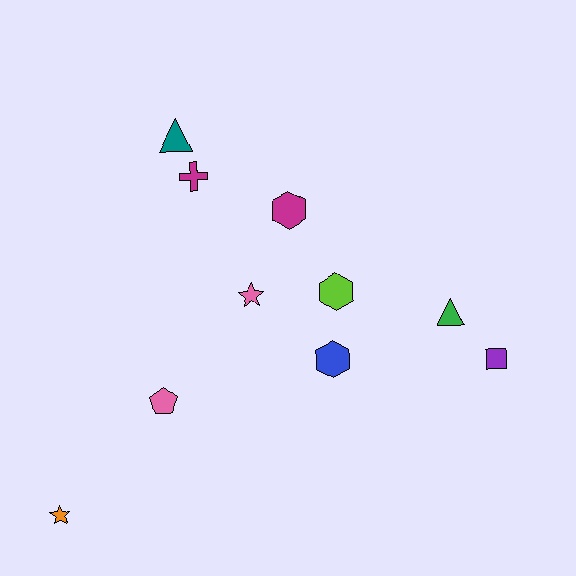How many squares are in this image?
There is 1 square.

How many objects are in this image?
There are 10 objects.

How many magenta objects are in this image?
There are 2 magenta objects.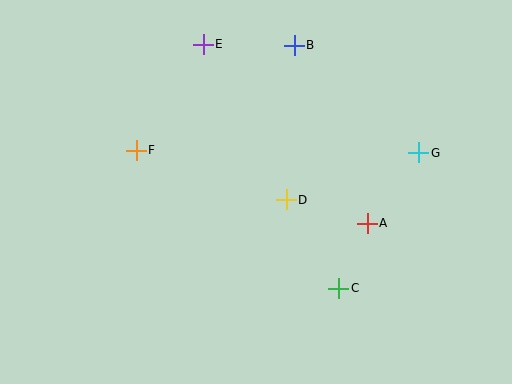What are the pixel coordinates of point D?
Point D is at (286, 200).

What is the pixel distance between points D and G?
The distance between D and G is 141 pixels.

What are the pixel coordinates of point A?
Point A is at (367, 223).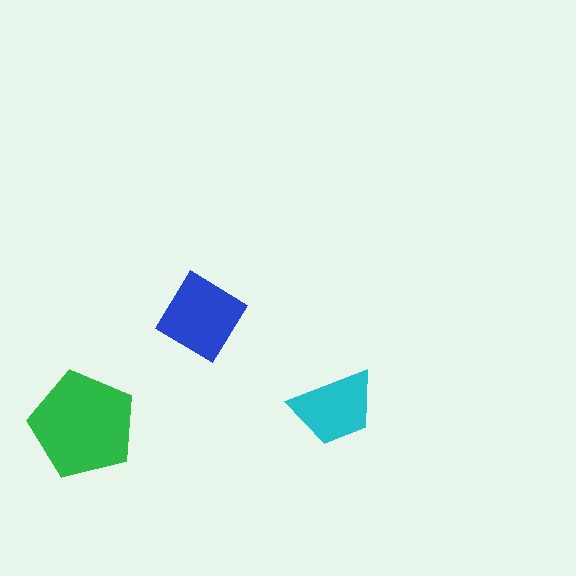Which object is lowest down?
The green pentagon is bottommost.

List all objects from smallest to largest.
The cyan trapezoid, the blue diamond, the green pentagon.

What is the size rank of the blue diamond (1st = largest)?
2nd.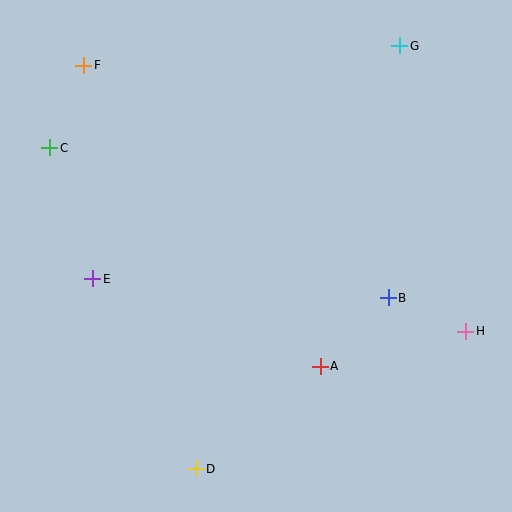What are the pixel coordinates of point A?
Point A is at (320, 366).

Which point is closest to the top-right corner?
Point G is closest to the top-right corner.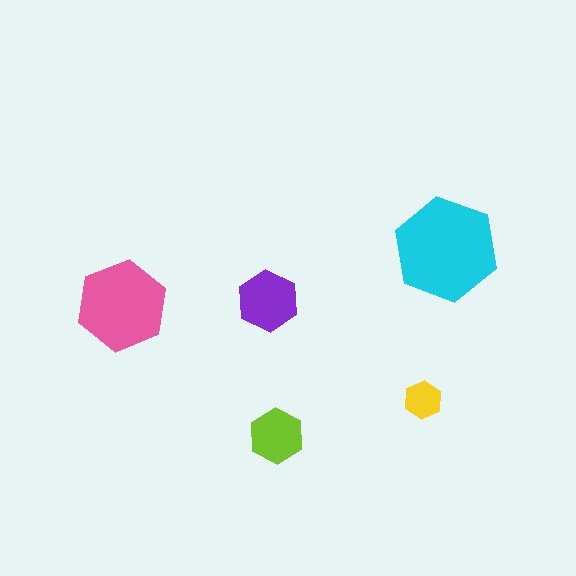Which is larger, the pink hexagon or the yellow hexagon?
The pink one.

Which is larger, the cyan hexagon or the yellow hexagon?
The cyan one.